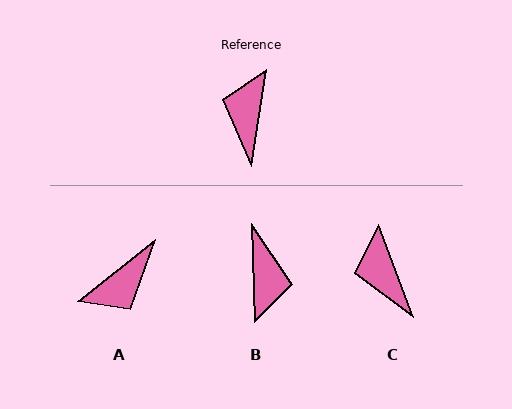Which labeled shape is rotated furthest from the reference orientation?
B, about 169 degrees away.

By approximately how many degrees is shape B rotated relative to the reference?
Approximately 169 degrees clockwise.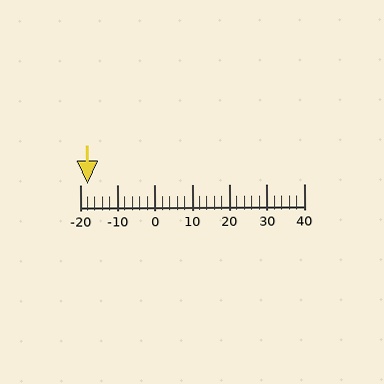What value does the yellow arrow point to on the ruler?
The yellow arrow points to approximately -18.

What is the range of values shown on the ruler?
The ruler shows values from -20 to 40.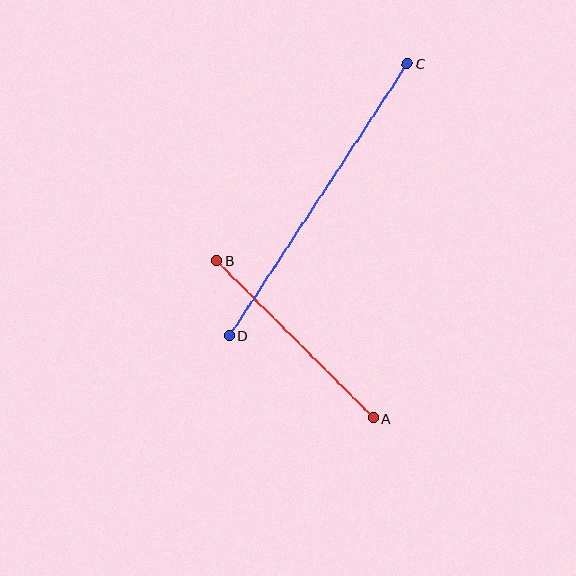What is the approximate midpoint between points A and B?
The midpoint is at approximately (295, 339) pixels.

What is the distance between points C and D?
The distance is approximately 325 pixels.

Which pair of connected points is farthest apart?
Points C and D are farthest apart.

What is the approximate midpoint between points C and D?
The midpoint is at approximately (318, 200) pixels.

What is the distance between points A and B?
The distance is approximately 222 pixels.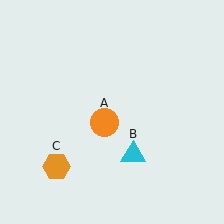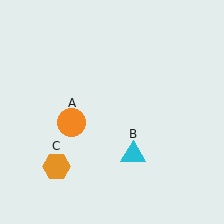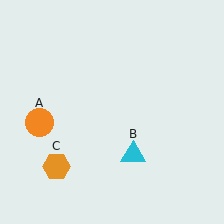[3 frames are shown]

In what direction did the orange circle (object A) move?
The orange circle (object A) moved left.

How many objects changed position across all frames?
1 object changed position: orange circle (object A).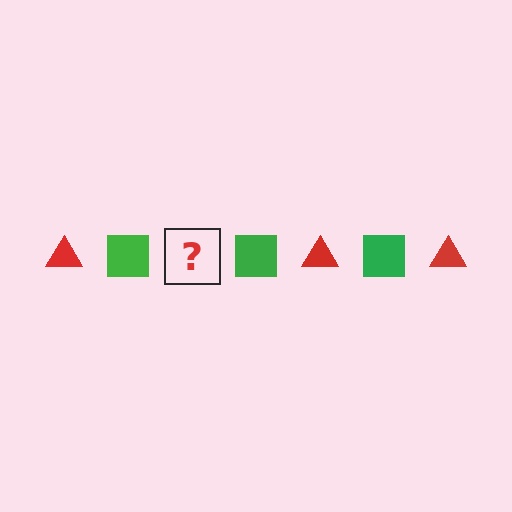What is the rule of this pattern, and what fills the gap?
The rule is that the pattern alternates between red triangle and green square. The gap should be filled with a red triangle.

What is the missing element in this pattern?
The missing element is a red triangle.